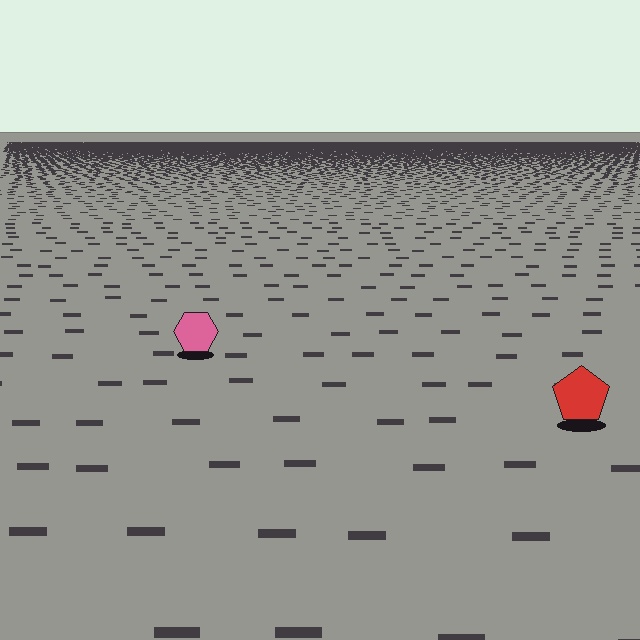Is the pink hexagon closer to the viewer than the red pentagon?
No. The red pentagon is closer — you can tell from the texture gradient: the ground texture is coarser near it.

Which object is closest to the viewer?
The red pentagon is closest. The texture marks near it are larger and more spread out.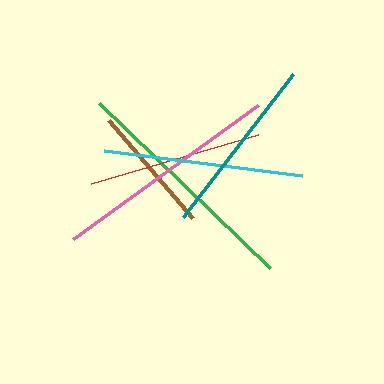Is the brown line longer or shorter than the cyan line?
The cyan line is longer than the brown line.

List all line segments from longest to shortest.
From longest to shortest: green, pink, cyan, teal, red, brown.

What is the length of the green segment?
The green segment is approximately 237 pixels long.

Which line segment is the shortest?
The brown line is the shortest at approximately 128 pixels.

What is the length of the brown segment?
The brown segment is approximately 128 pixels long.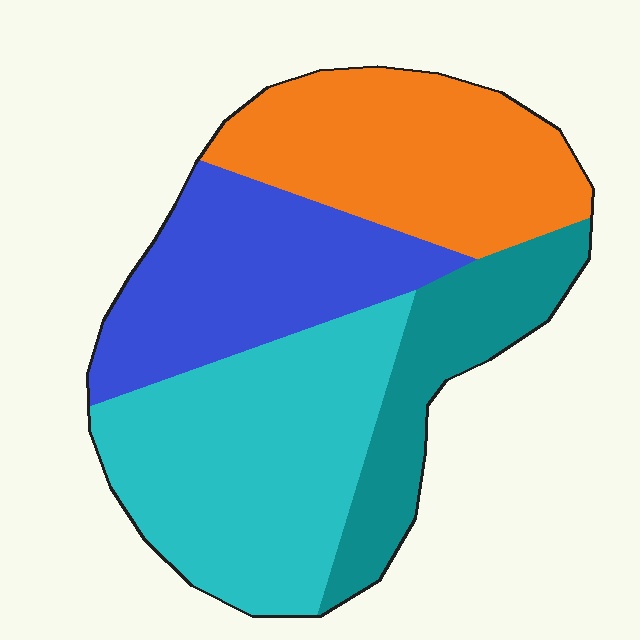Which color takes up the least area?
Teal, at roughly 15%.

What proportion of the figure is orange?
Orange covers around 25% of the figure.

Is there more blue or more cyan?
Cyan.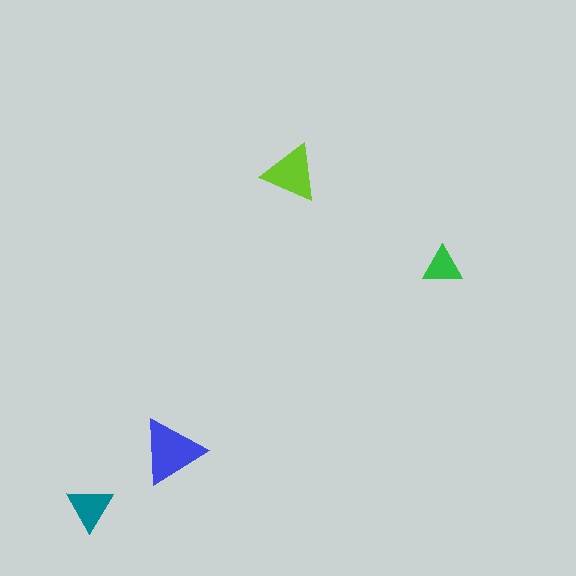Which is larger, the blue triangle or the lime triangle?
The blue one.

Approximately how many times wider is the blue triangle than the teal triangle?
About 1.5 times wider.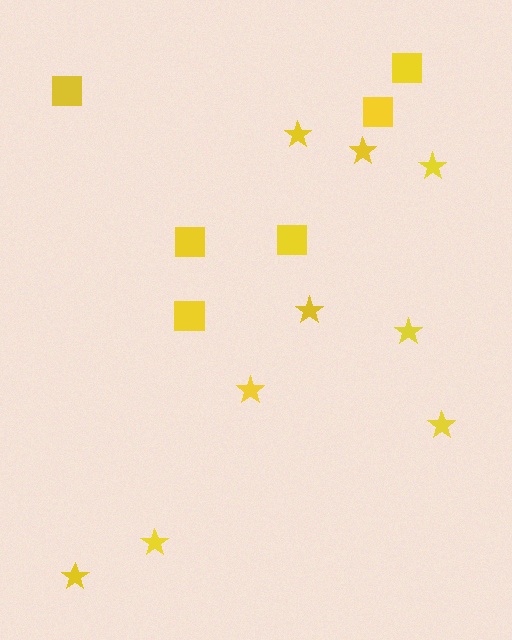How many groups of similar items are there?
There are 2 groups: one group of squares (6) and one group of stars (9).